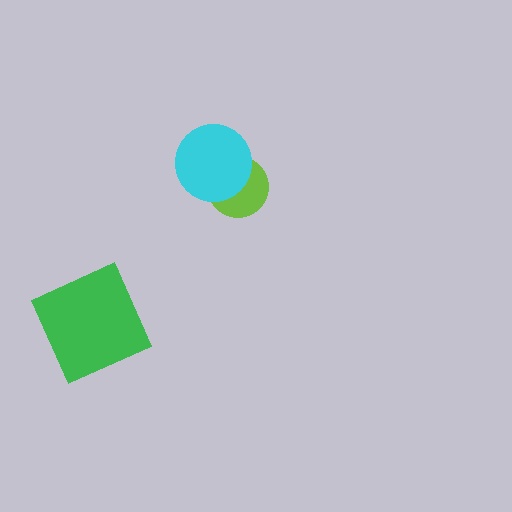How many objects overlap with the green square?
0 objects overlap with the green square.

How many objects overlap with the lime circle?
1 object overlaps with the lime circle.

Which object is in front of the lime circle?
The cyan circle is in front of the lime circle.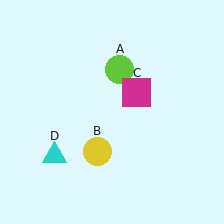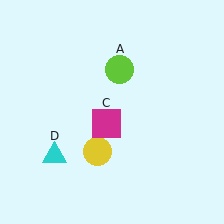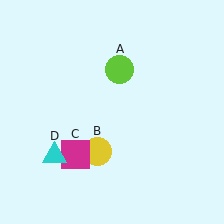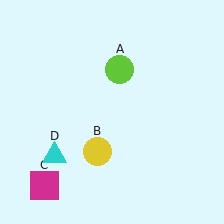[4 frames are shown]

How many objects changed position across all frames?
1 object changed position: magenta square (object C).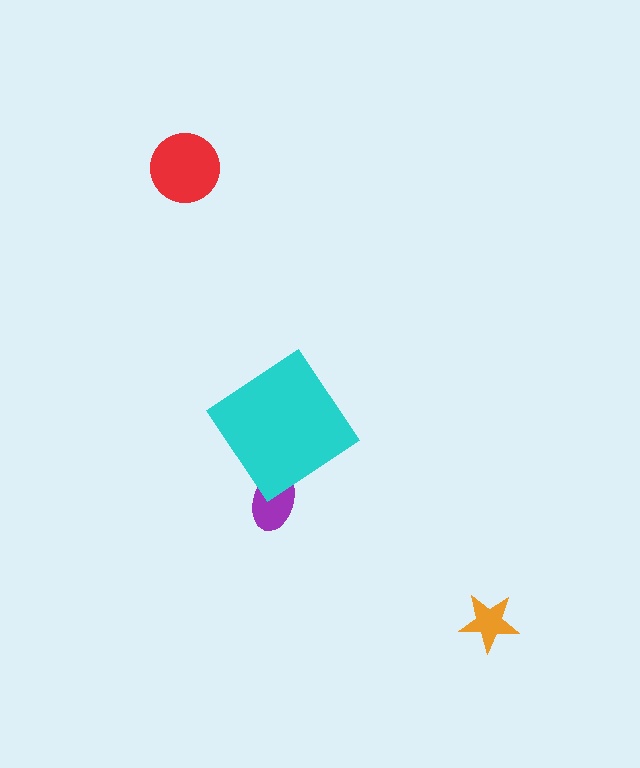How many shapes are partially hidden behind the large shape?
1 shape is partially hidden.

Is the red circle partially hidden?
No, the red circle is fully visible.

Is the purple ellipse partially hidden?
Yes, the purple ellipse is partially hidden behind the cyan diamond.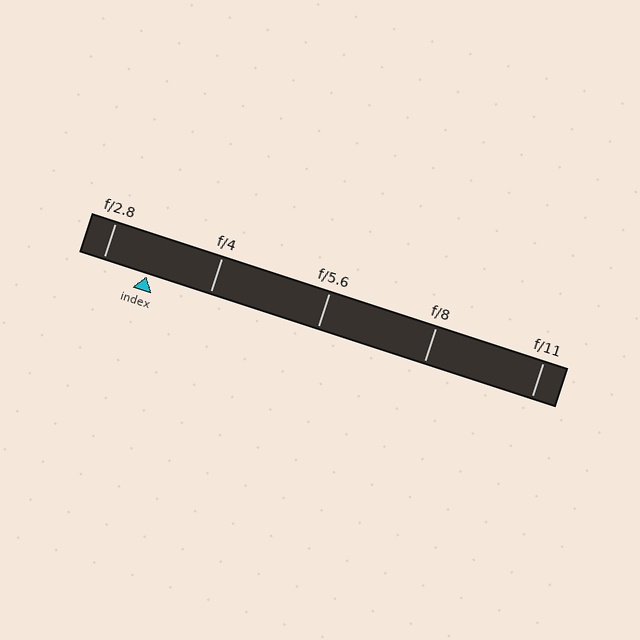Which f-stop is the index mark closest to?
The index mark is closest to f/2.8.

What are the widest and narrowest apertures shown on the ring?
The widest aperture shown is f/2.8 and the narrowest is f/11.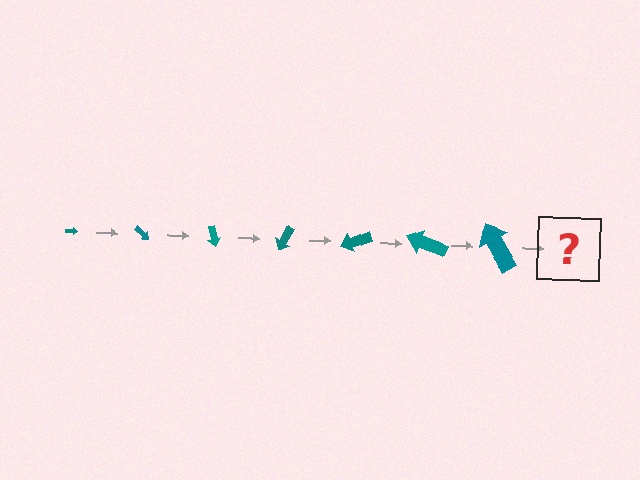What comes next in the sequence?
The next element should be an arrow, larger than the previous one and rotated 280 degrees from the start.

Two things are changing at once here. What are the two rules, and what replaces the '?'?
The two rules are that the arrow grows larger each step and it rotates 40 degrees each step. The '?' should be an arrow, larger than the previous one and rotated 280 degrees from the start.